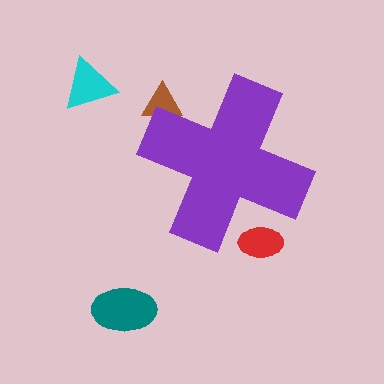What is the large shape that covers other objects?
A purple cross.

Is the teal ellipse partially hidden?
No, the teal ellipse is fully visible.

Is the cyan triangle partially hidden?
No, the cyan triangle is fully visible.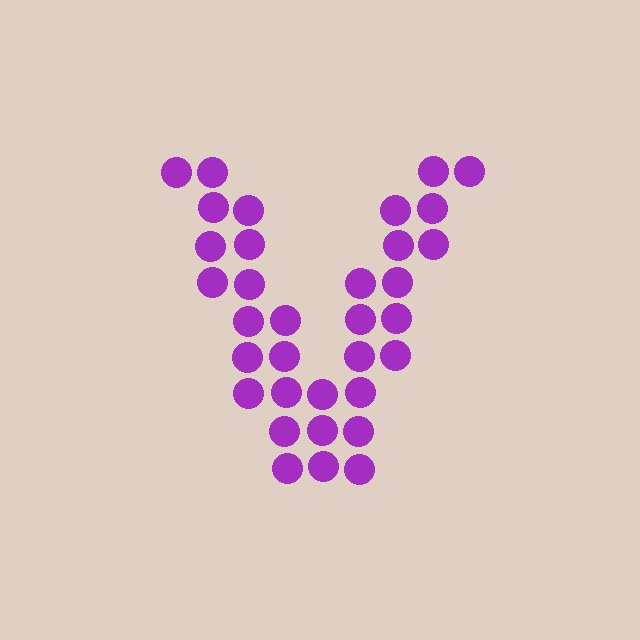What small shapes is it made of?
It is made of small circles.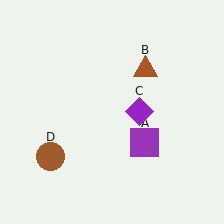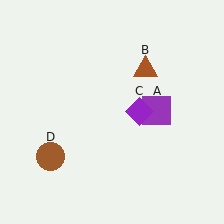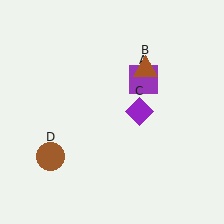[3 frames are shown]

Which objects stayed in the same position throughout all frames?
Brown triangle (object B) and purple diamond (object C) and brown circle (object D) remained stationary.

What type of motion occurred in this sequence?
The purple square (object A) rotated counterclockwise around the center of the scene.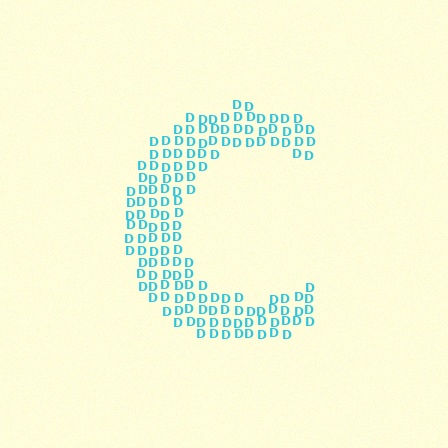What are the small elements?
The small elements are letter D's.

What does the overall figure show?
The overall figure shows the letter C.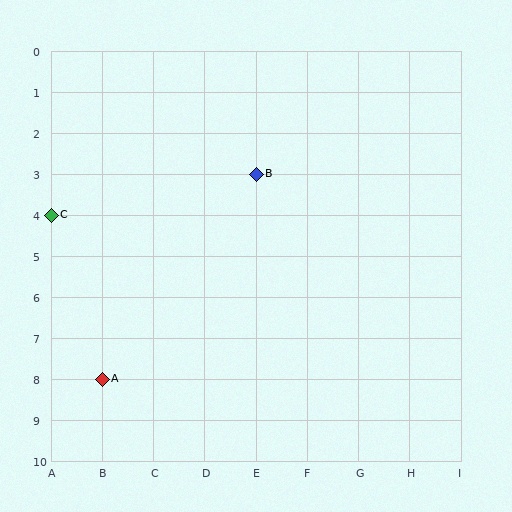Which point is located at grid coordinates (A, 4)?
Point C is at (A, 4).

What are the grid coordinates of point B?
Point B is at grid coordinates (E, 3).